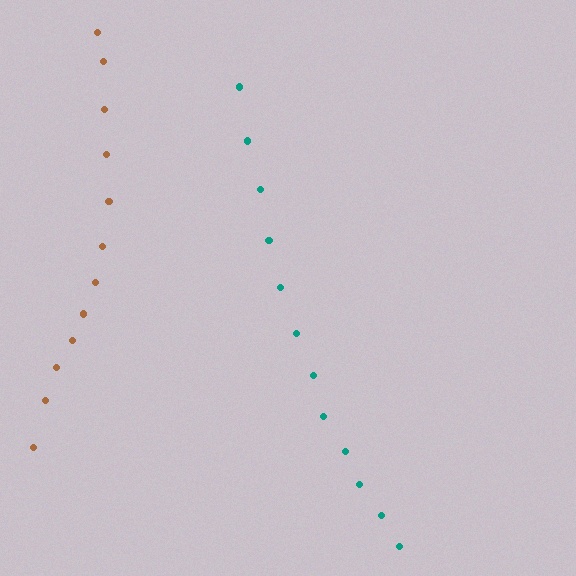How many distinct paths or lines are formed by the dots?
There are 2 distinct paths.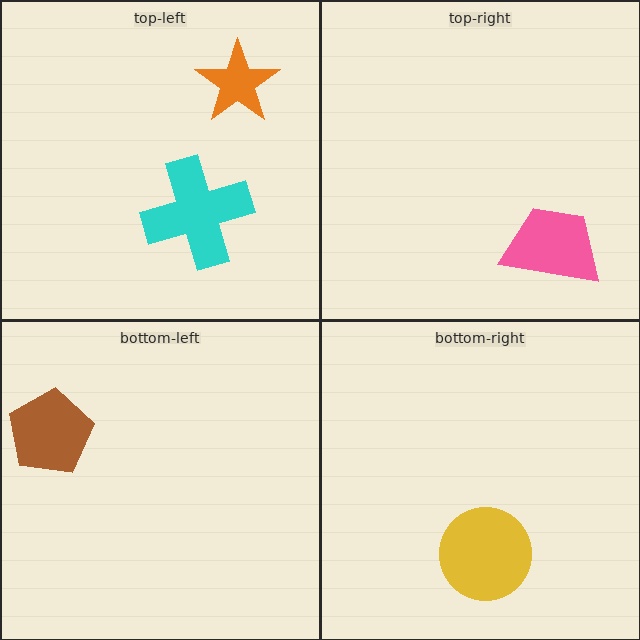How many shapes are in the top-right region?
1.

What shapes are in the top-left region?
The cyan cross, the orange star.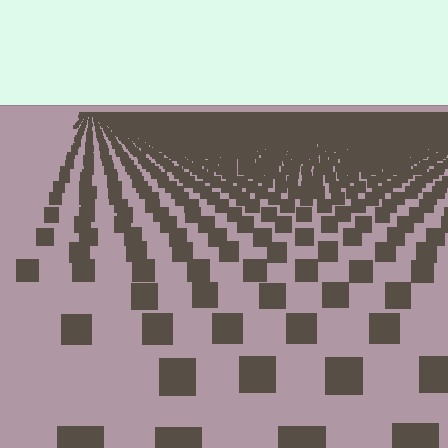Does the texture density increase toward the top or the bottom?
Density increases toward the top.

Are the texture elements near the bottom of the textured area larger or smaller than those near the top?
Larger. Near the bottom, elements are closer to the viewer and appear at a bigger on-screen size.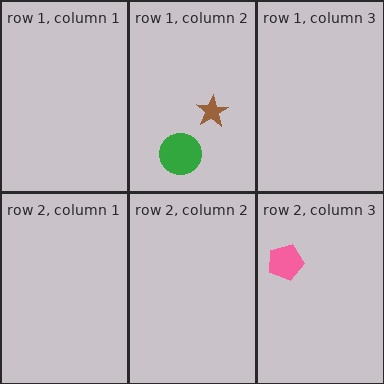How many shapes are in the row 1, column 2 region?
2.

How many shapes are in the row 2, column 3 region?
1.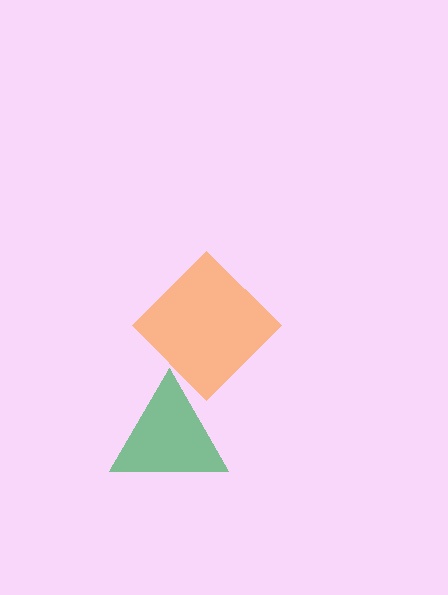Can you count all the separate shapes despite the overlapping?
Yes, there are 2 separate shapes.